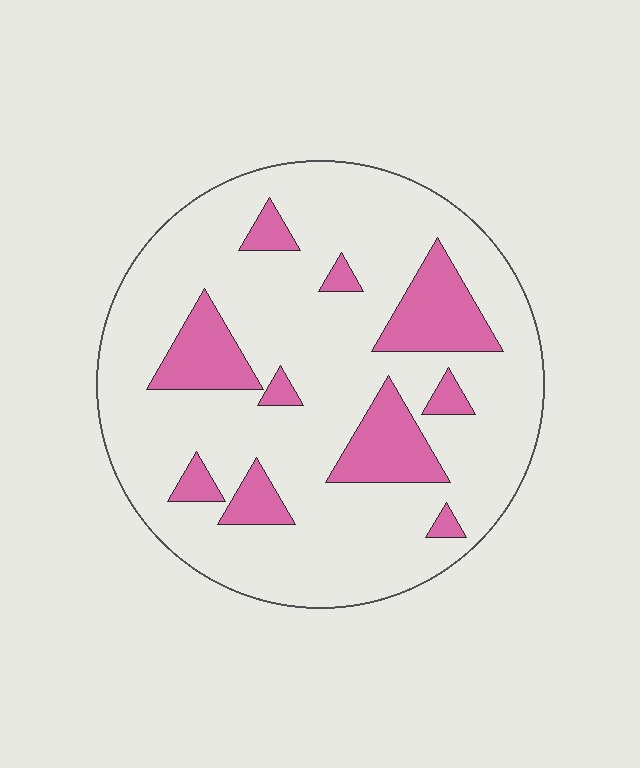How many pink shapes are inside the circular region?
10.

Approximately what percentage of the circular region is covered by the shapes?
Approximately 20%.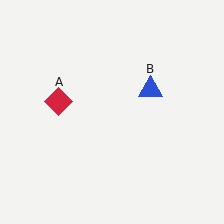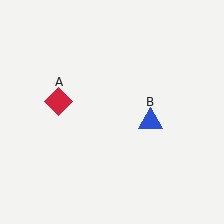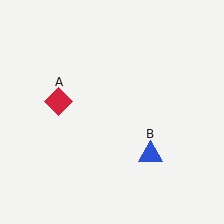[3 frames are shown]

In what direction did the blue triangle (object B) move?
The blue triangle (object B) moved down.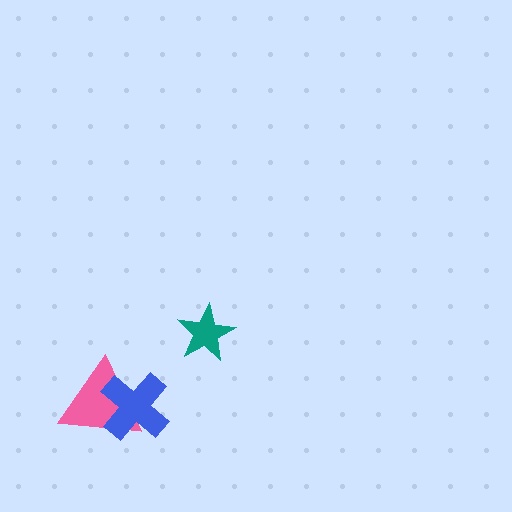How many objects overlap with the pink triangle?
1 object overlaps with the pink triangle.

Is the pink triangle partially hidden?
Yes, it is partially covered by another shape.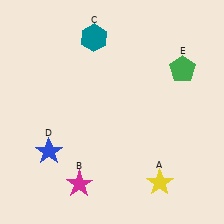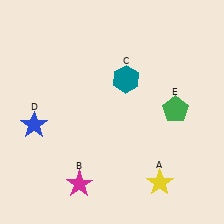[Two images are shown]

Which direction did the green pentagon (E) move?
The green pentagon (E) moved down.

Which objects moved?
The objects that moved are: the teal hexagon (C), the blue star (D), the green pentagon (E).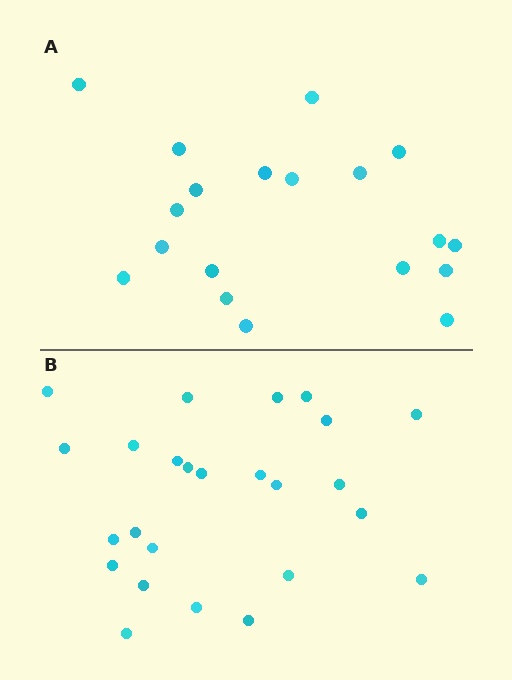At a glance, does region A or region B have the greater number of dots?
Region B (the bottom region) has more dots.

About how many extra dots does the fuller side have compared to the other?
Region B has about 6 more dots than region A.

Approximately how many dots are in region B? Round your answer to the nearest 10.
About 20 dots. (The exact count is 25, which rounds to 20.)